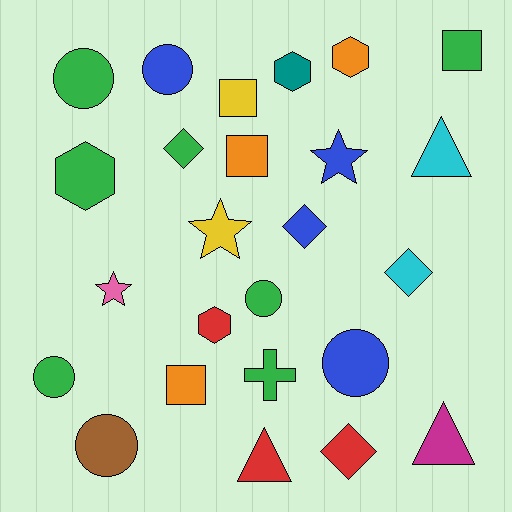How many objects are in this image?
There are 25 objects.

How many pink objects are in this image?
There is 1 pink object.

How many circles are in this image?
There are 6 circles.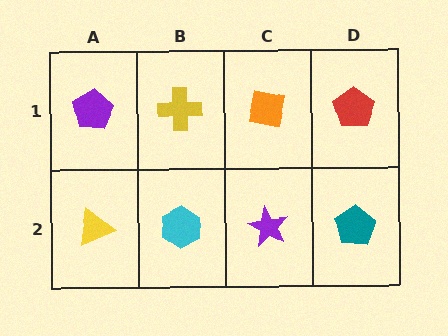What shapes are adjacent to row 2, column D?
A red pentagon (row 1, column D), a purple star (row 2, column C).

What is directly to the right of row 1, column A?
A yellow cross.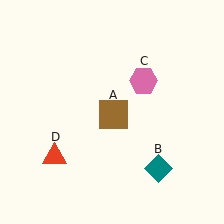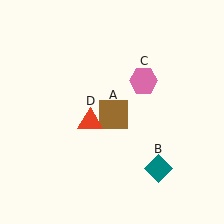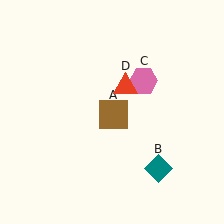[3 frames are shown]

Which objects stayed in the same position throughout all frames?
Brown square (object A) and teal diamond (object B) and pink hexagon (object C) remained stationary.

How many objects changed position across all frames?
1 object changed position: red triangle (object D).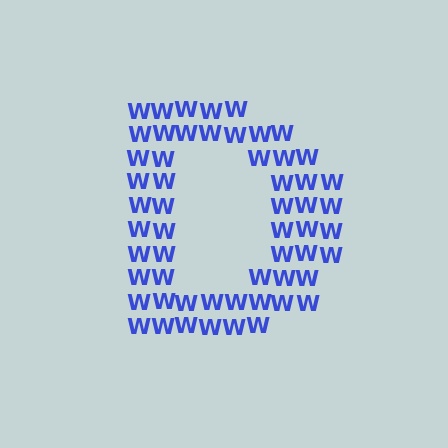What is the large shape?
The large shape is the letter D.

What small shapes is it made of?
It is made of small letter W's.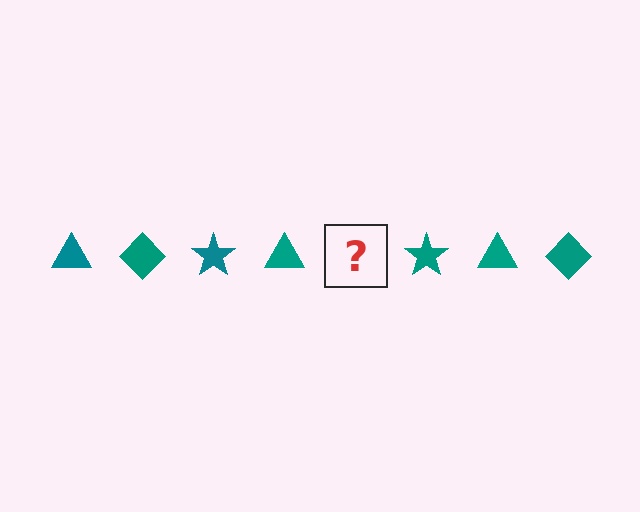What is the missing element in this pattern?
The missing element is a teal diamond.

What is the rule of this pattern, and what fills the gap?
The rule is that the pattern cycles through triangle, diamond, star shapes in teal. The gap should be filled with a teal diamond.